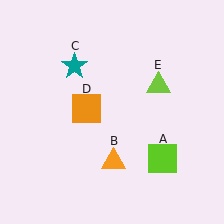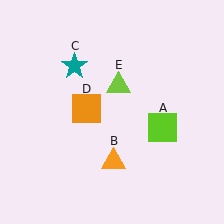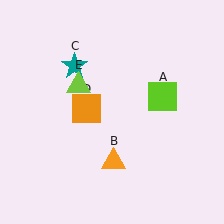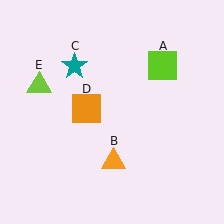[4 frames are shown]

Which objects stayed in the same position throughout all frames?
Orange triangle (object B) and teal star (object C) and orange square (object D) remained stationary.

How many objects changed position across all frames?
2 objects changed position: lime square (object A), lime triangle (object E).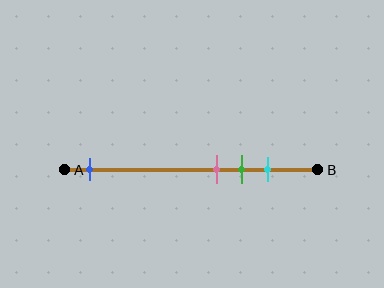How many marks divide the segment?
There are 4 marks dividing the segment.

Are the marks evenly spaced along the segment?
No, the marks are not evenly spaced.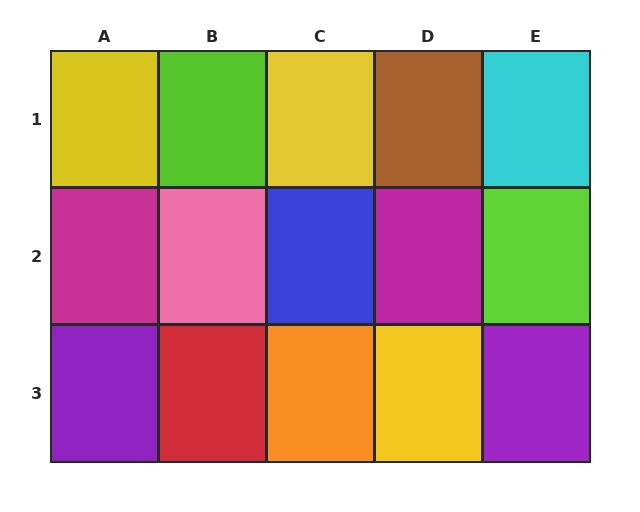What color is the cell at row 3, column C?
Orange.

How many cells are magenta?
2 cells are magenta.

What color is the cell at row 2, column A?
Magenta.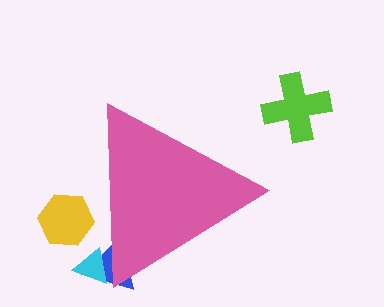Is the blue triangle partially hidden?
Yes, the blue triangle is partially hidden behind the pink triangle.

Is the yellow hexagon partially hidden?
Yes, the yellow hexagon is partially hidden behind the pink triangle.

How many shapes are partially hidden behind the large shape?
3 shapes are partially hidden.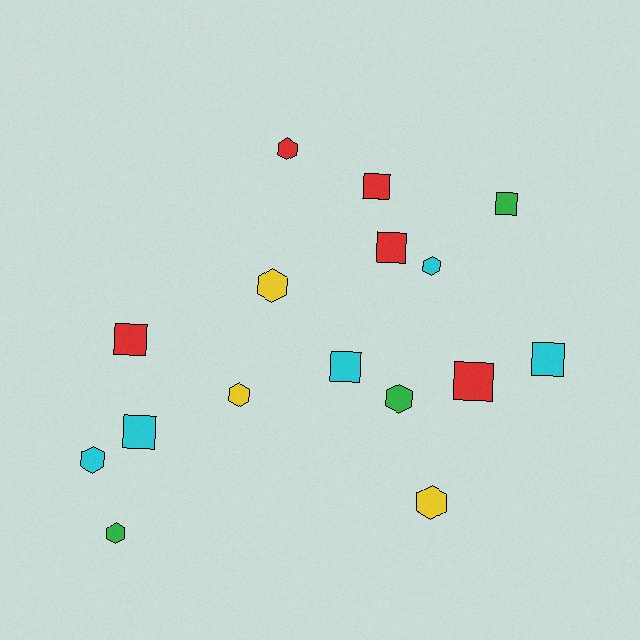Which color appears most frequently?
Cyan, with 5 objects.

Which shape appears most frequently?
Square, with 8 objects.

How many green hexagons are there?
There are 2 green hexagons.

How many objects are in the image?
There are 16 objects.